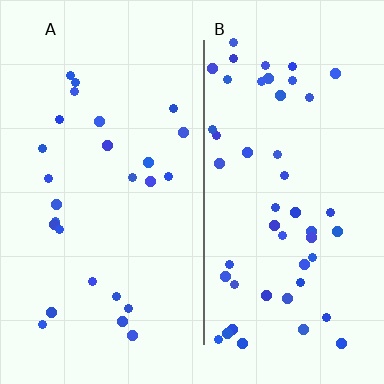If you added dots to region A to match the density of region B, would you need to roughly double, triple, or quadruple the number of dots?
Approximately double.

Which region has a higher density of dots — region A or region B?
B (the right).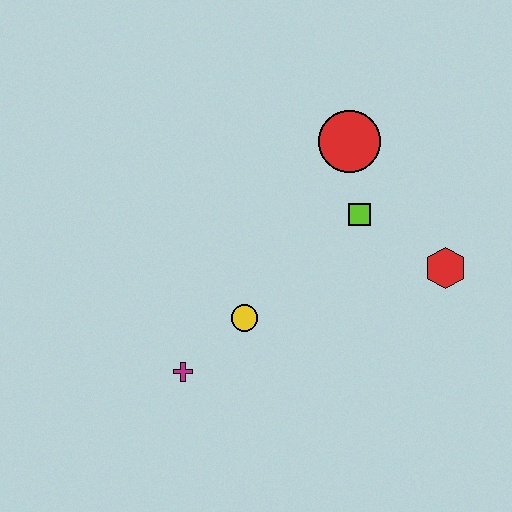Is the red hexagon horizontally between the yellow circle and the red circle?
No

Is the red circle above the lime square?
Yes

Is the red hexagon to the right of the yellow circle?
Yes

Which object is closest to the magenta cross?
The yellow circle is closest to the magenta cross.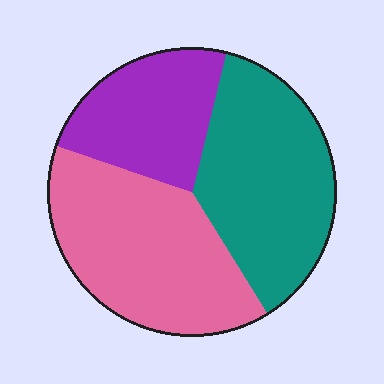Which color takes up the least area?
Purple, at roughly 25%.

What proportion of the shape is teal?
Teal takes up about three eighths (3/8) of the shape.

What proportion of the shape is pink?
Pink covers 39% of the shape.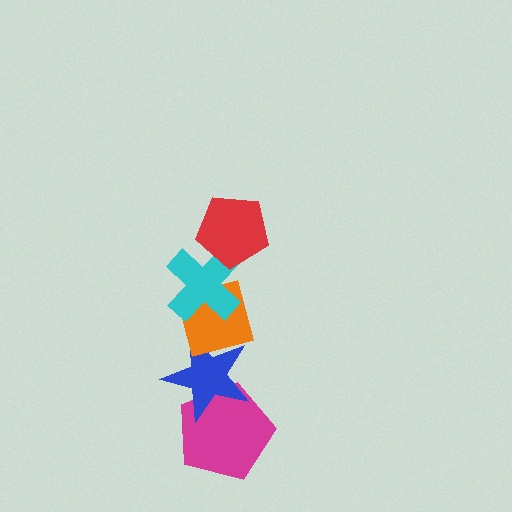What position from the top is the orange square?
The orange square is 3rd from the top.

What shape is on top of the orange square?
The cyan cross is on top of the orange square.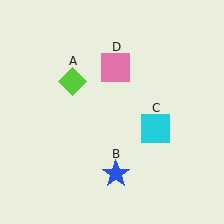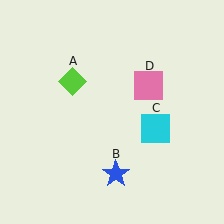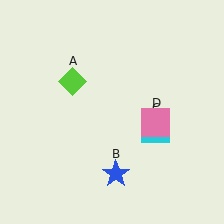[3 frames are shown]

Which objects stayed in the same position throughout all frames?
Lime diamond (object A) and blue star (object B) and cyan square (object C) remained stationary.